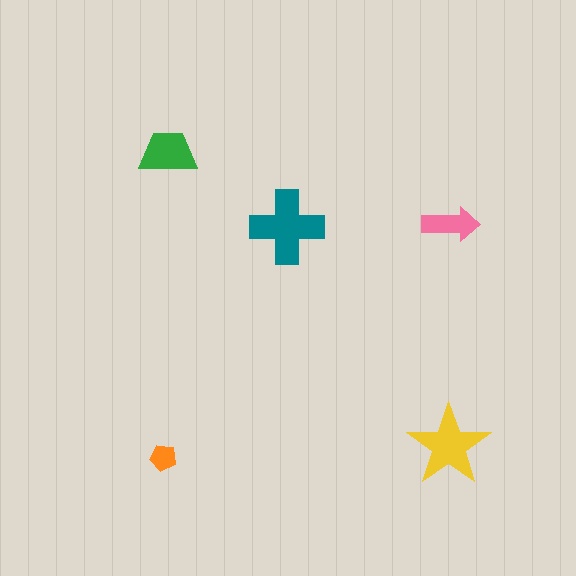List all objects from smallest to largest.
The orange pentagon, the pink arrow, the green trapezoid, the yellow star, the teal cross.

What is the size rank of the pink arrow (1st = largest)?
4th.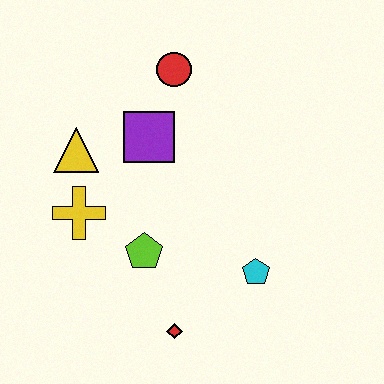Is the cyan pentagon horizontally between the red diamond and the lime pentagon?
No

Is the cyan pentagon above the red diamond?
Yes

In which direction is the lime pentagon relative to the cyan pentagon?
The lime pentagon is to the left of the cyan pentagon.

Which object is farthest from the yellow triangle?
The cyan pentagon is farthest from the yellow triangle.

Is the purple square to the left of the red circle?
Yes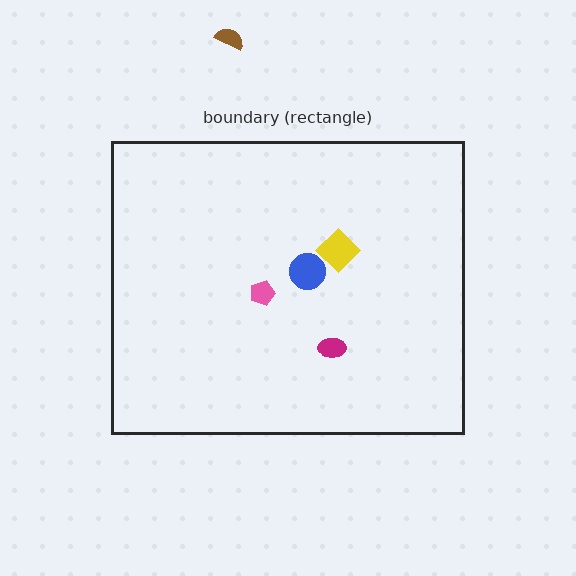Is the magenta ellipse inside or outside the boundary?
Inside.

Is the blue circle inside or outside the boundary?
Inside.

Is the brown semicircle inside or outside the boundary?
Outside.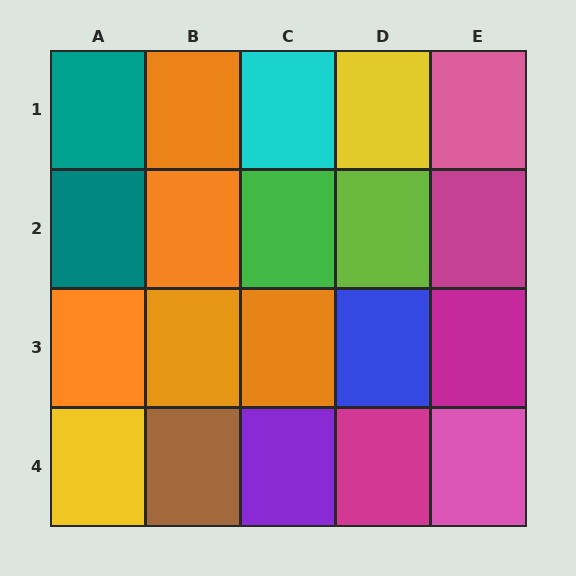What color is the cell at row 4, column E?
Pink.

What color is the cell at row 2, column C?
Green.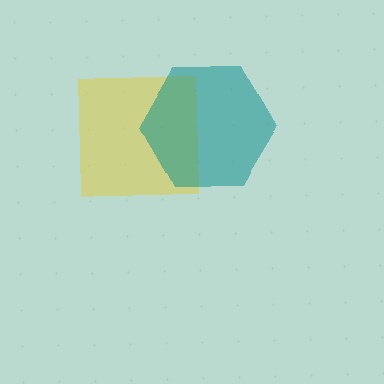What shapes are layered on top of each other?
The layered shapes are: a yellow square, a teal hexagon.